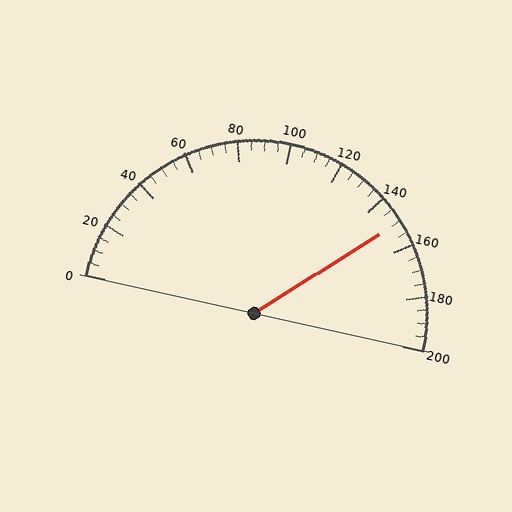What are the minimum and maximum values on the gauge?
The gauge ranges from 0 to 200.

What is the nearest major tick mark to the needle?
The nearest major tick mark is 160.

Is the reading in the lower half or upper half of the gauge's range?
The reading is in the upper half of the range (0 to 200).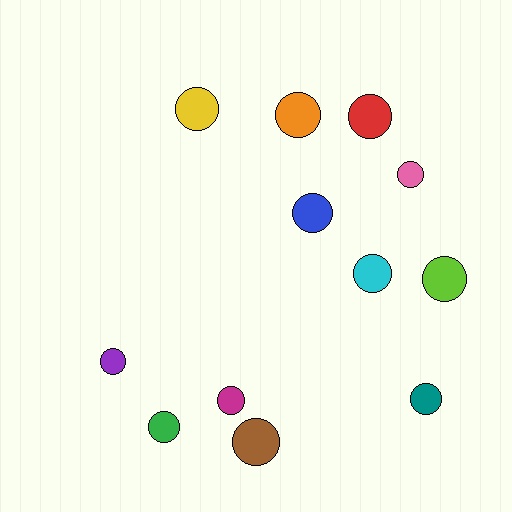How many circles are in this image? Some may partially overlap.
There are 12 circles.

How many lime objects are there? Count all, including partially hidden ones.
There is 1 lime object.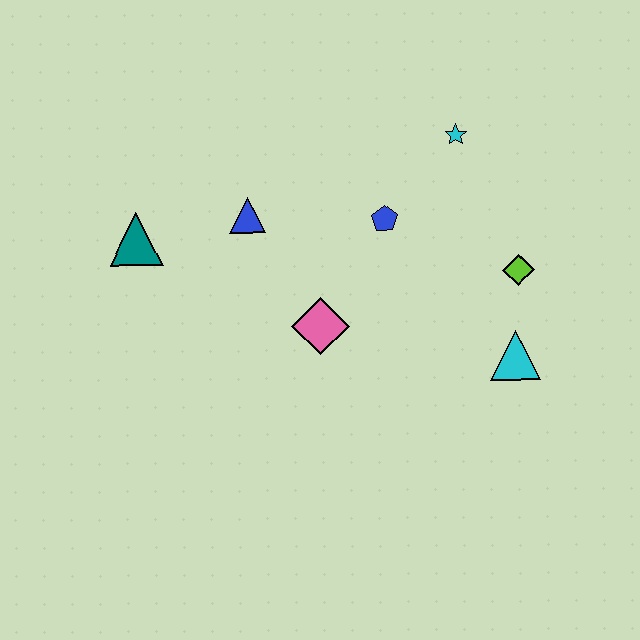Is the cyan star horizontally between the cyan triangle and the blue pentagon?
Yes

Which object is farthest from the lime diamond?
The teal triangle is farthest from the lime diamond.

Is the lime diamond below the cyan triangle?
No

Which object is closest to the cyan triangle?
The lime diamond is closest to the cyan triangle.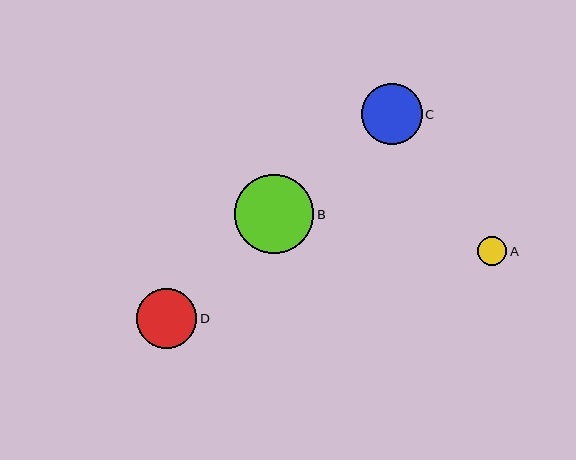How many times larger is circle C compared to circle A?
Circle C is approximately 2.1 times the size of circle A.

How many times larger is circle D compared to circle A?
Circle D is approximately 2.0 times the size of circle A.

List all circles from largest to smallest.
From largest to smallest: B, C, D, A.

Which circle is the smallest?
Circle A is the smallest with a size of approximately 30 pixels.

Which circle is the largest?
Circle B is the largest with a size of approximately 80 pixels.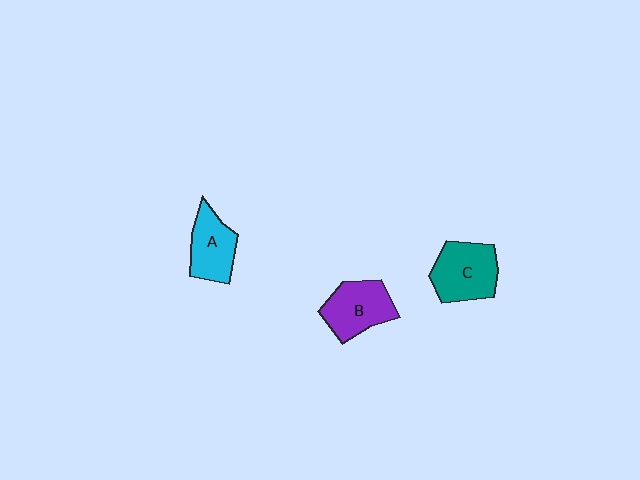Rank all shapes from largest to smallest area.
From largest to smallest: C (teal), B (purple), A (cyan).